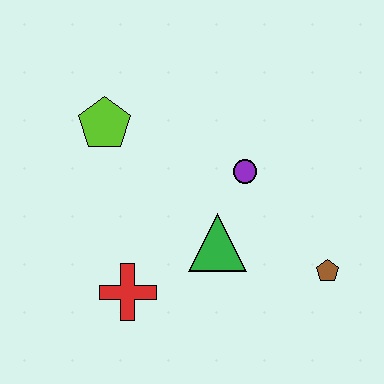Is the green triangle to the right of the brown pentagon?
No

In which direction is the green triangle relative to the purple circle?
The green triangle is below the purple circle.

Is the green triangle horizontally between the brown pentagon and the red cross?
Yes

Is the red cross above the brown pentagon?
No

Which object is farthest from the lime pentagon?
The brown pentagon is farthest from the lime pentagon.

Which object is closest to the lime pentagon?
The purple circle is closest to the lime pentagon.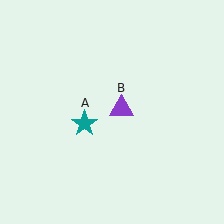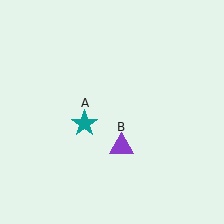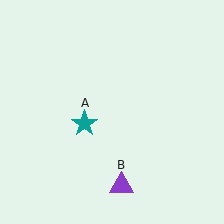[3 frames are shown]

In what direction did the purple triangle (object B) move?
The purple triangle (object B) moved down.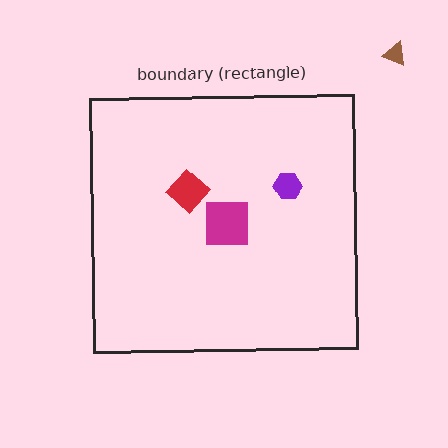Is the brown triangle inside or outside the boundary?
Outside.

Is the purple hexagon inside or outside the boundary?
Inside.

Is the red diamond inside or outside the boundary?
Inside.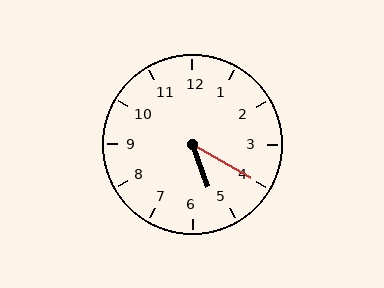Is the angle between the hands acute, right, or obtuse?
It is acute.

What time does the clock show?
5:20.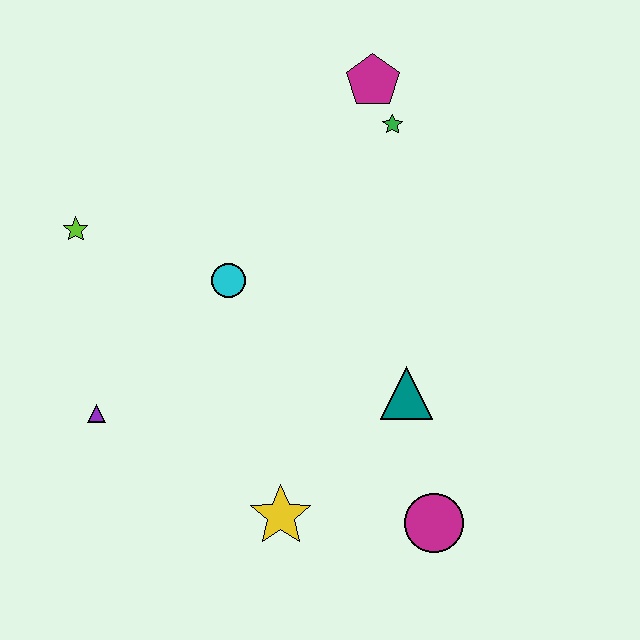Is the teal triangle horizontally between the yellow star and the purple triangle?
No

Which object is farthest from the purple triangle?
The magenta pentagon is farthest from the purple triangle.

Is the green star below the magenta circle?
No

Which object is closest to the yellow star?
The magenta circle is closest to the yellow star.